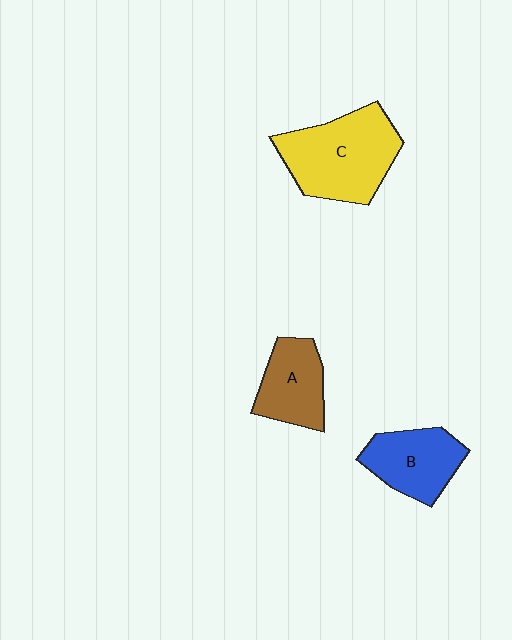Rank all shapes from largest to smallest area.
From largest to smallest: C (yellow), B (blue), A (brown).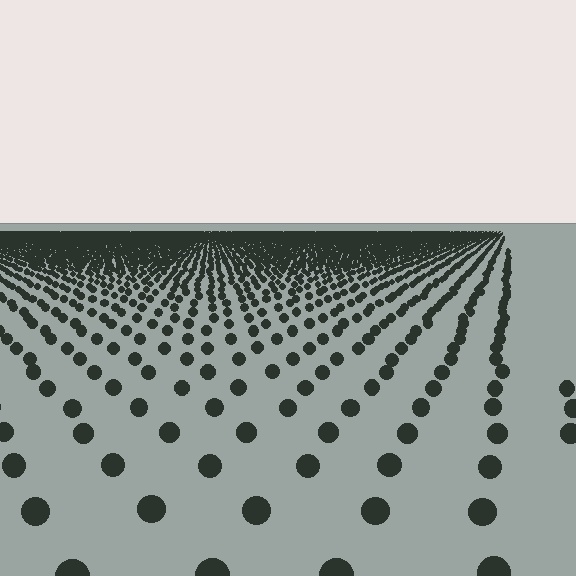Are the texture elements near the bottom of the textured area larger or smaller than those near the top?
Larger. Near the bottom, elements are closer to the viewer and appear at a bigger on-screen size.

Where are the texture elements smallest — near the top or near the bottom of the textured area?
Near the top.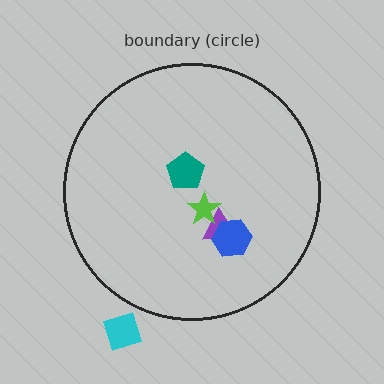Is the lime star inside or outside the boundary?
Inside.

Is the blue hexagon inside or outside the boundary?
Inside.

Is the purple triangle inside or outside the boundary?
Inside.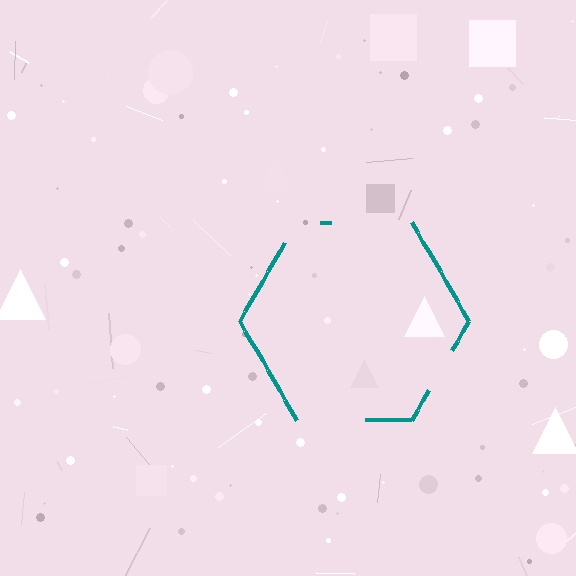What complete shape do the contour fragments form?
The contour fragments form a hexagon.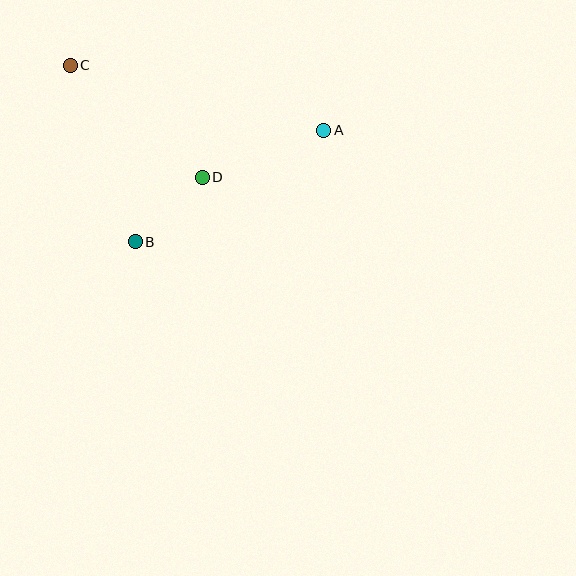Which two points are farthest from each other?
Points A and C are farthest from each other.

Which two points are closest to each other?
Points B and D are closest to each other.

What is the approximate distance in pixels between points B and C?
The distance between B and C is approximately 188 pixels.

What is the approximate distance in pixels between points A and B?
The distance between A and B is approximately 219 pixels.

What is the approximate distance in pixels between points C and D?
The distance between C and D is approximately 173 pixels.